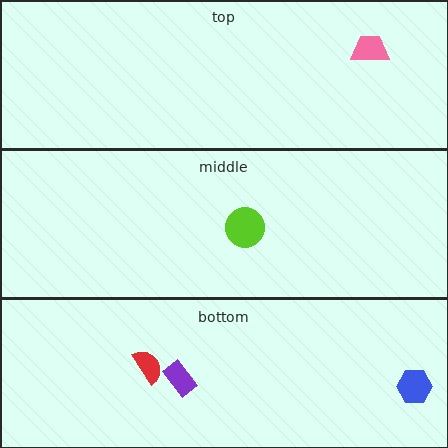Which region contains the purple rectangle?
The bottom region.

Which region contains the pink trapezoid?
The top region.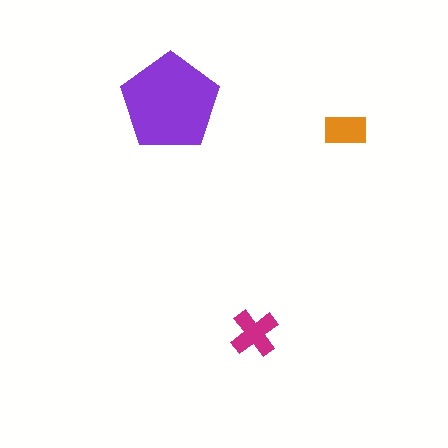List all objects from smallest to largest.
The orange rectangle, the magenta cross, the purple pentagon.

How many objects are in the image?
There are 3 objects in the image.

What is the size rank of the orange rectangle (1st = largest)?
3rd.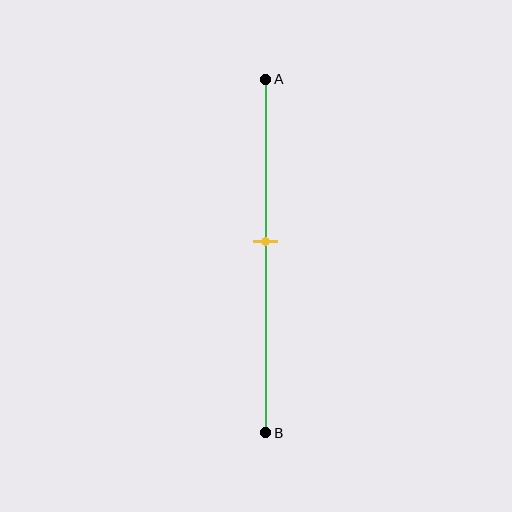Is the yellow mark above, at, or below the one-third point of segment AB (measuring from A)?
The yellow mark is below the one-third point of segment AB.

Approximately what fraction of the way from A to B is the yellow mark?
The yellow mark is approximately 45% of the way from A to B.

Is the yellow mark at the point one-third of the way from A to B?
No, the mark is at about 45% from A, not at the 33% one-third point.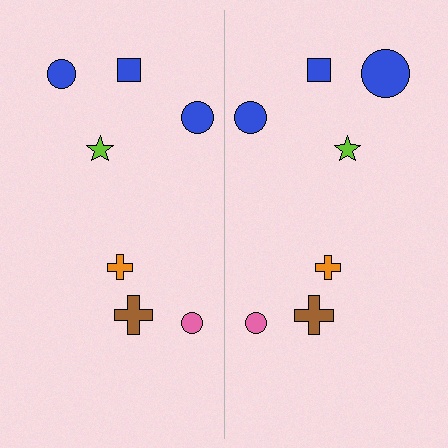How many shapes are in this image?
There are 14 shapes in this image.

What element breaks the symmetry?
The blue circle on the right side has a different size than its mirror counterpart.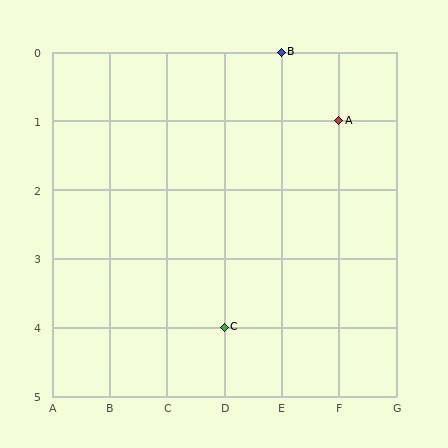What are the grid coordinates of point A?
Point A is at grid coordinates (F, 1).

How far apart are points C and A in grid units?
Points C and A are 2 columns and 3 rows apart (about 3.6 grid units diagonally).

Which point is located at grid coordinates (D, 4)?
Point C is at (D, 4).